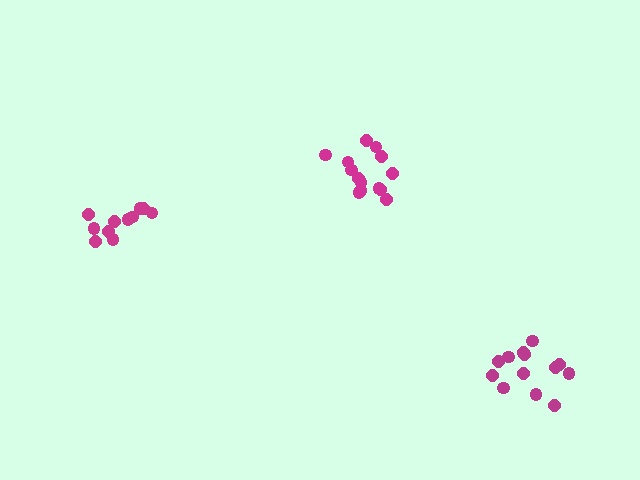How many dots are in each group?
Group 1: 14 dots, Group 2: 13 dots, Group 3: 11 dots (38 total).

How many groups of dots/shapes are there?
There are 3 groups.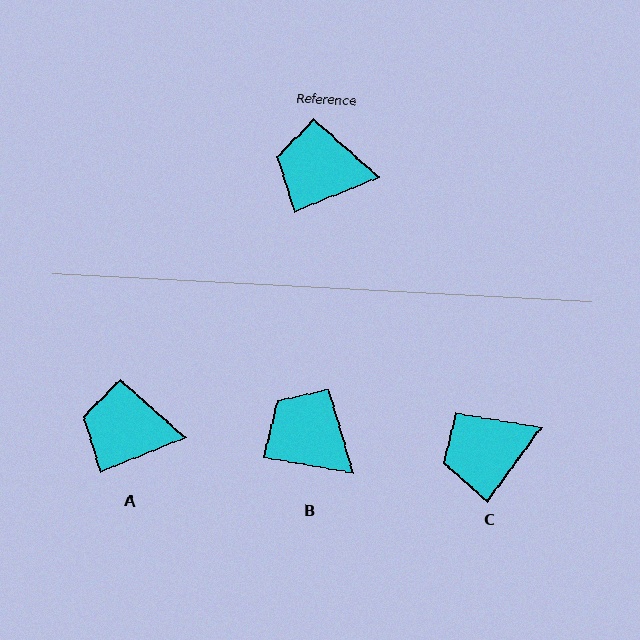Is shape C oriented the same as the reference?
No, it is off by about 31 degrees.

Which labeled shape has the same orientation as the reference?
A.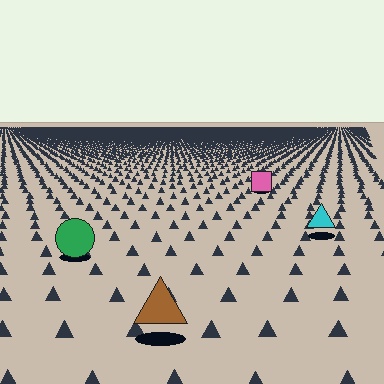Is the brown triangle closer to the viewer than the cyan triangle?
Yes. The brown triangle is closer — you can tell from the texture gradient: the ground texture is coarser near it.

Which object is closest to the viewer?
The brown triangle is closest. The texture marks near it are larger and more spread out.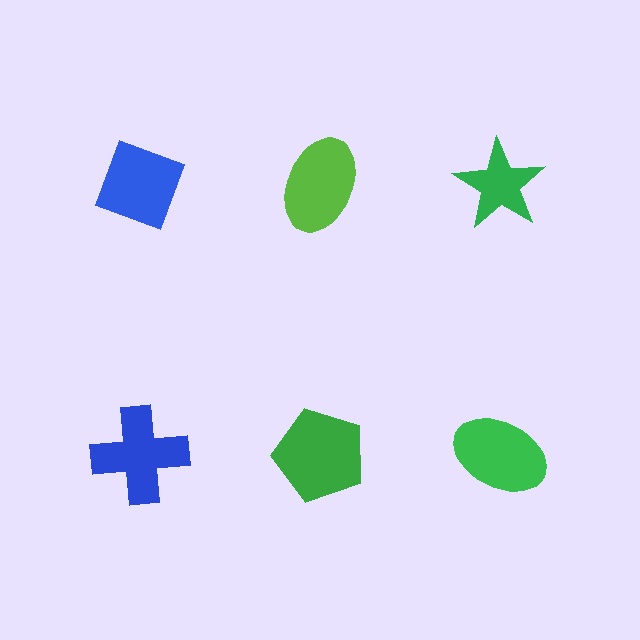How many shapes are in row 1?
3 shapes.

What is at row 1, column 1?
A blue diamond.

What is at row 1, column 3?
A green star.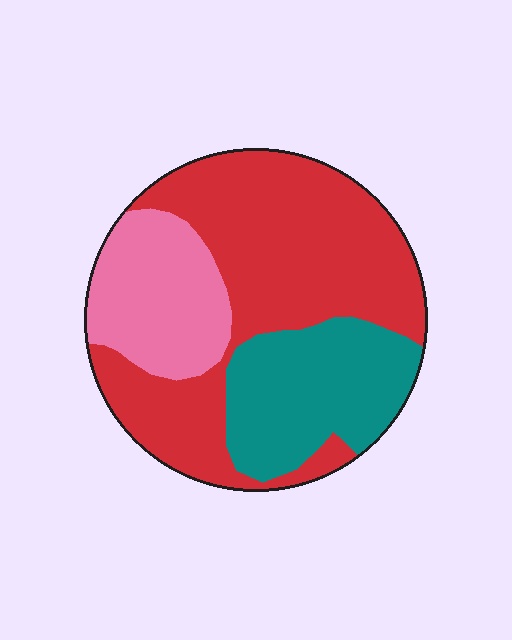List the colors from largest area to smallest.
From largest to smallest: red, teal, pink.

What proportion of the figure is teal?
Teal covers 25% of the figure.